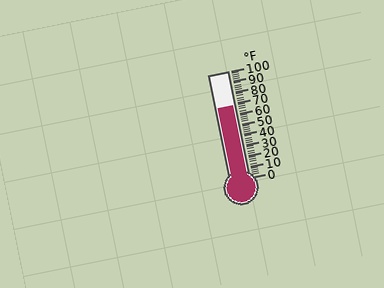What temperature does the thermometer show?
The thermometer shows approximately 68°F.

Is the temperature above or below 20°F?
The temperature is above 20°F.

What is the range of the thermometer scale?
The thermometer scale ranges from 0°F to 100°F.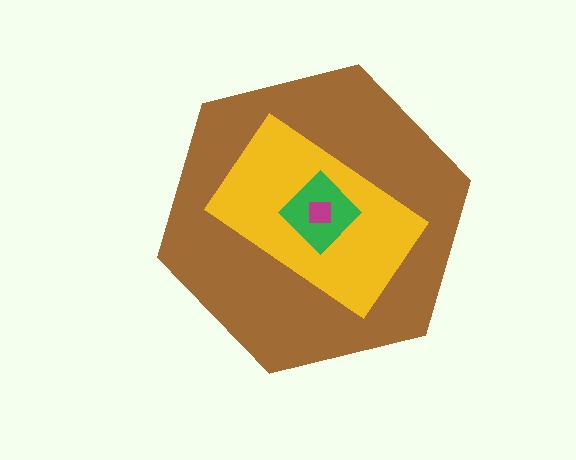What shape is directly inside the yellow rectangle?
The green diamond.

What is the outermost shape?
The brown hexagon.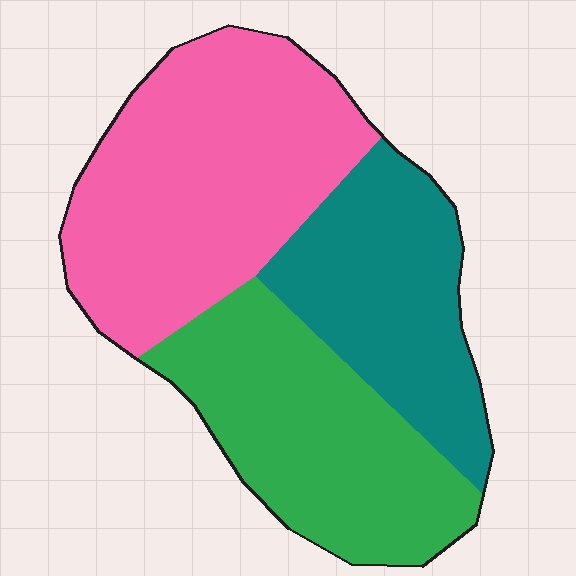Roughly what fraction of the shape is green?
Green takes up between a quarter and a half of the shape.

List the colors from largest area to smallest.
From largest to smallest: pink, green, teal.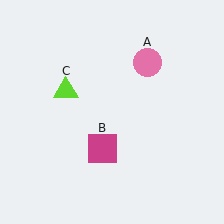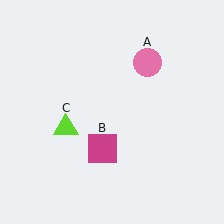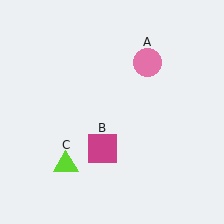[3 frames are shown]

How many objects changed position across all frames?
1 object changed position: lime triangle (object C).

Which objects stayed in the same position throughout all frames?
Pink circle (object A) and magenta square (object B) remained stationary.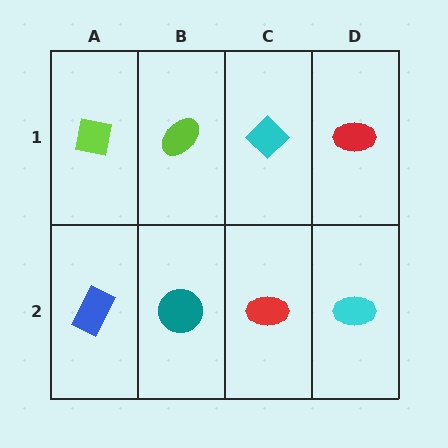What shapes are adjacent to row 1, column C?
A red ellipse (row 2, column C), a lime ellipse (row 1, column B), a red ellipse (row 1, column D).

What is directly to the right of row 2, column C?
A cyan ellipse.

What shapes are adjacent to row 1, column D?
A cyan ellipse (row 2, column D), a cyan diamond (row 1, column C).